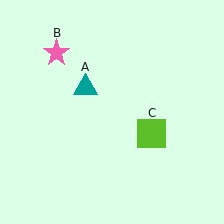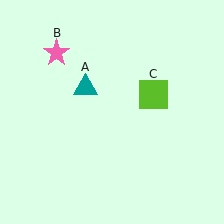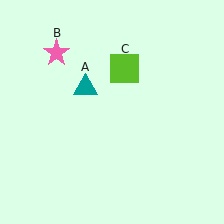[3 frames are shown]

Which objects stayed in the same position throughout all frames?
Teal triangle (object A) and pink star (object B) remained stationary.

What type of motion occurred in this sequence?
The lime square (object C) rotated counterclockwise around the center of the scene.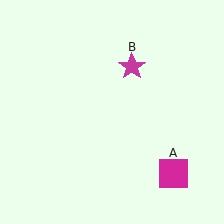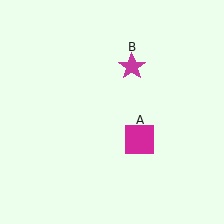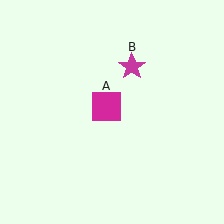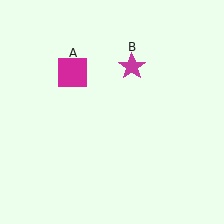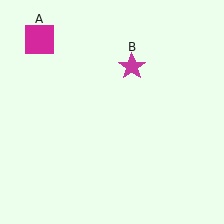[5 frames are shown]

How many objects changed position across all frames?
1 object changed position: magenta square (object A).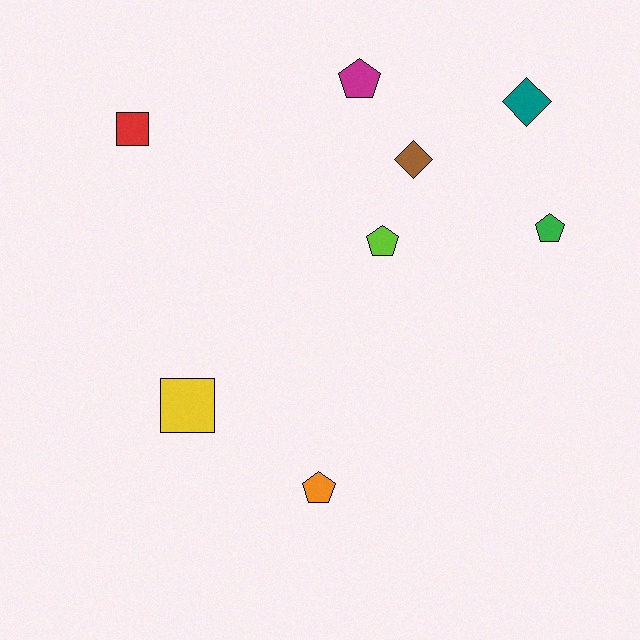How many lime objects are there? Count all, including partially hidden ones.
There is 1 lime object.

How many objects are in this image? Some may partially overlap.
There are 8 objects.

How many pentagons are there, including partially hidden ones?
There are 4 pentagons.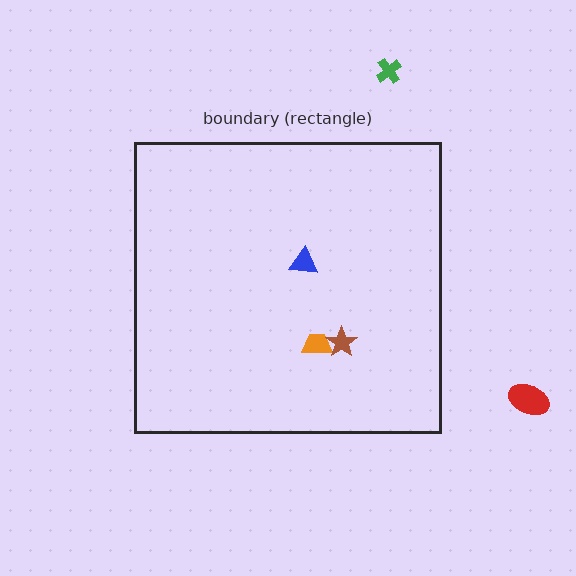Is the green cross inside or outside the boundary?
Outside.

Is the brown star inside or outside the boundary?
Inside.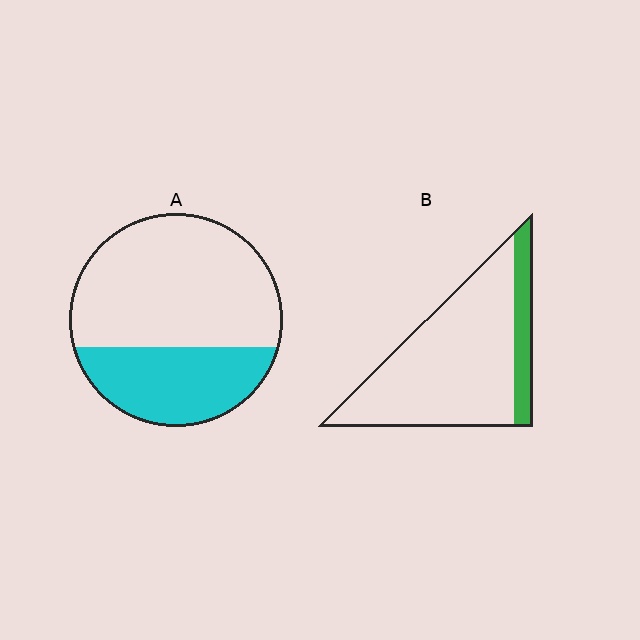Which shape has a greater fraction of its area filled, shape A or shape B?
Shape A.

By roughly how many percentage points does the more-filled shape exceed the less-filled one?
By roughly 15 percentage points (A over B).